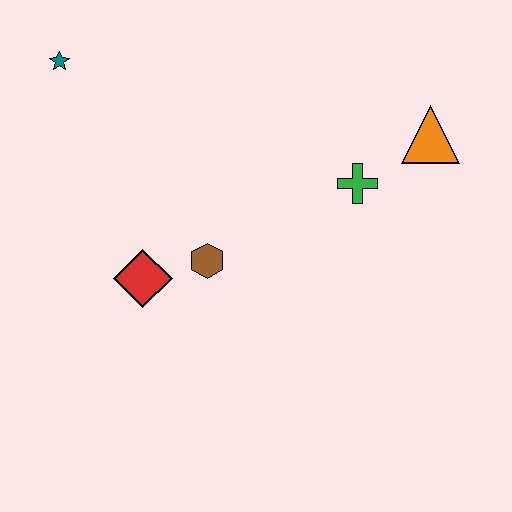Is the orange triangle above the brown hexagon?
Yes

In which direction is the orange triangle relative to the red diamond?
The orange triangle is to the right of the red diamond.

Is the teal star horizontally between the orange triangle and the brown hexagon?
No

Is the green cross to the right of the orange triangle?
No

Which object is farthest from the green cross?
The teal star is farthest from the green cross.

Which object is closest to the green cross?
The orange triangle is closest to the green cross.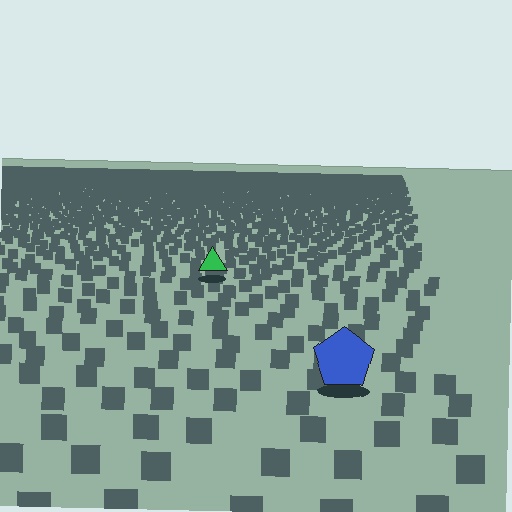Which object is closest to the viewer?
The blue pentagon is closest. The texture marks near it are larger and more spread out.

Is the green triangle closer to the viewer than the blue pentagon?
No. The blue pentagon is closer — you can tell from the texture gradient: the ground texture is coarser near it.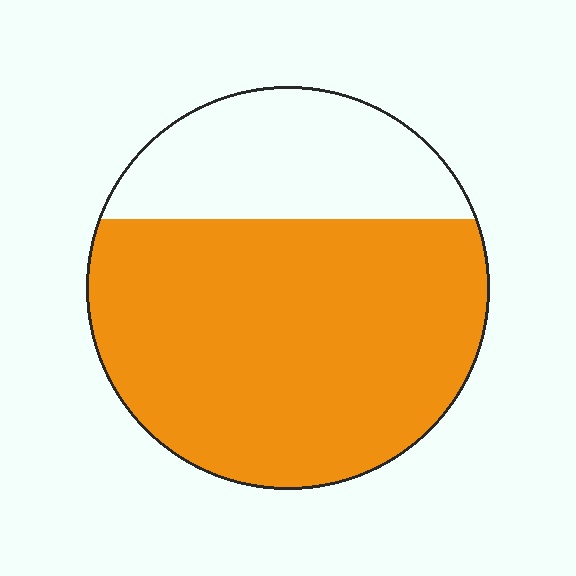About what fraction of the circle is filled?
About three quarters (3/4).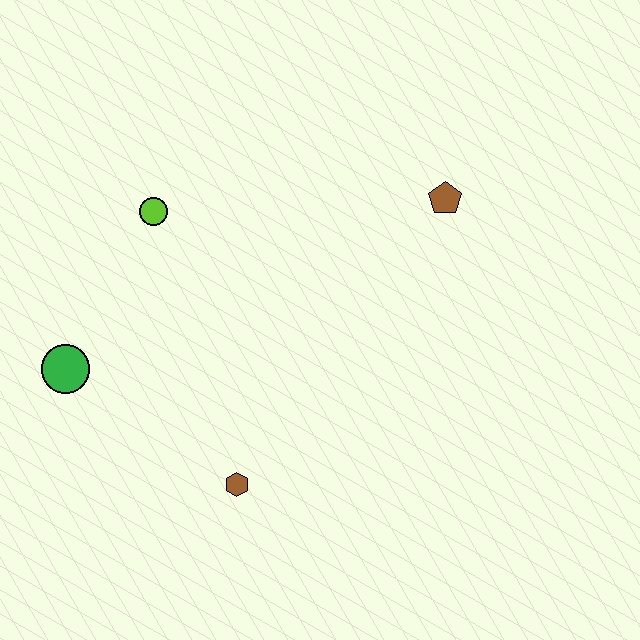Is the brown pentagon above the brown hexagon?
Yes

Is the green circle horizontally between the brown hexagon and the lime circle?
No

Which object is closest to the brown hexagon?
The green circle is closest to the brown hexagon.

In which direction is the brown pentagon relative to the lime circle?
The brown pentagon is to the right of the lime circle.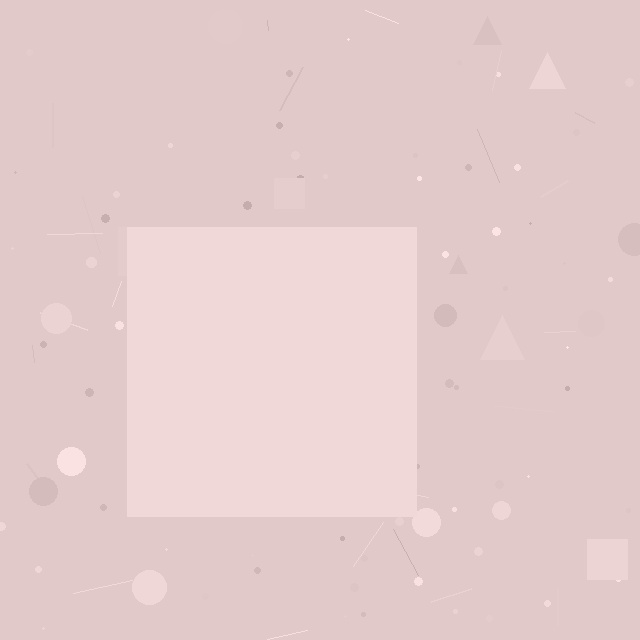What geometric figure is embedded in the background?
A square is embedded in the background.